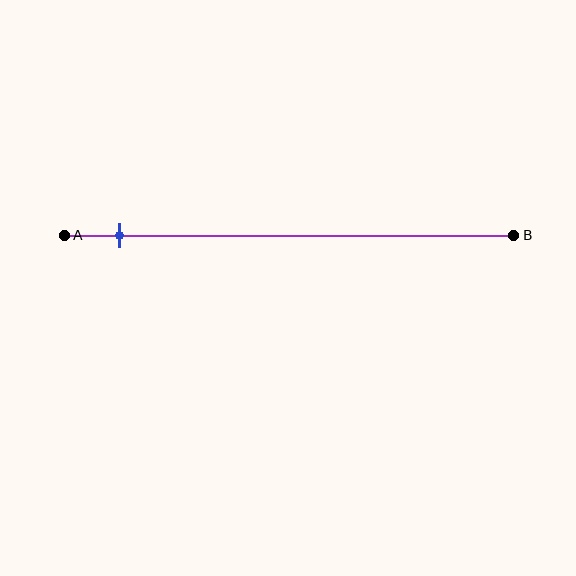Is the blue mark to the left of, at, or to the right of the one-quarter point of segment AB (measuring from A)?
The blue mark is to the left of the one-quarter point of segment AB.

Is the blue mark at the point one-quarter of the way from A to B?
No, the mark is at about 10% from A, not at the 25% one-quarter point.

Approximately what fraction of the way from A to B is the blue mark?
The blue mark is approximately 10% of the way from A to B.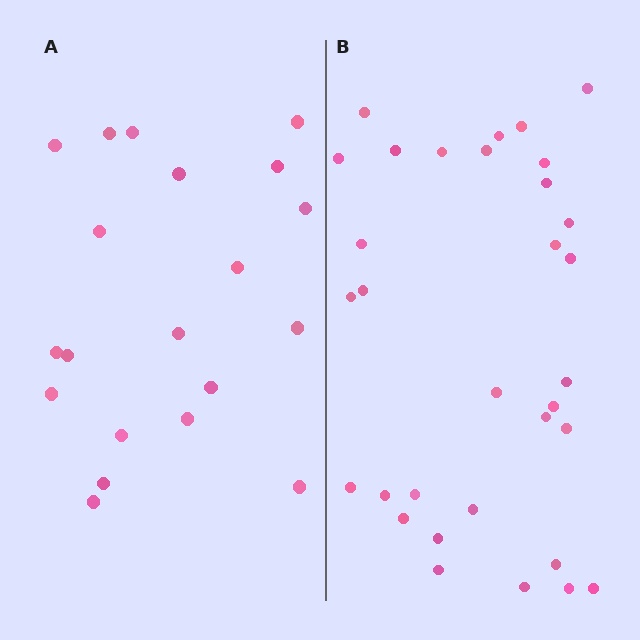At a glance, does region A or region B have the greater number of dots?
Region B (the right region) has more dots.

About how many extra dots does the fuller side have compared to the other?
Region B has roughly 12 or so more dots than region A.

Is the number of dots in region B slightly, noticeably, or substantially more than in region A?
Region B has substantially more. The ratio is roughly 1.6 to 1.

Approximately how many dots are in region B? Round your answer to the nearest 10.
About 30 dots. (The exact count is 32, which rounds to 30.)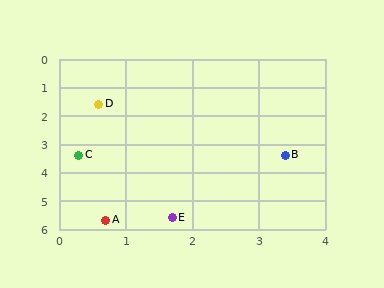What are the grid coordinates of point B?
Point B is at approximately (3.4, 3.4).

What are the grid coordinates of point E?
Point E is at approximately (1.7, 5.6).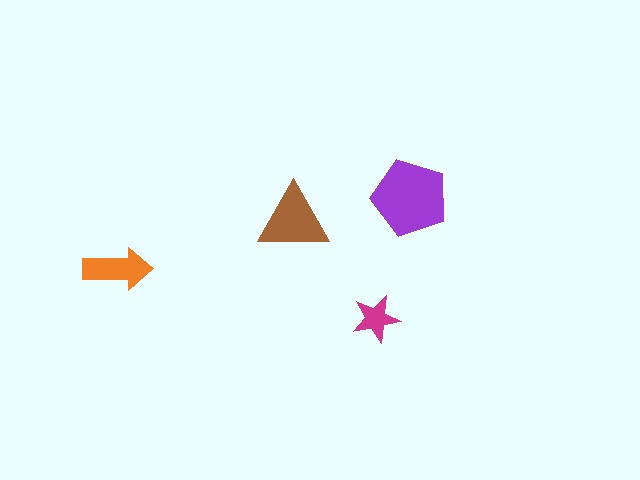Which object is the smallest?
The magenta star.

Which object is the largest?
The purple pentagon.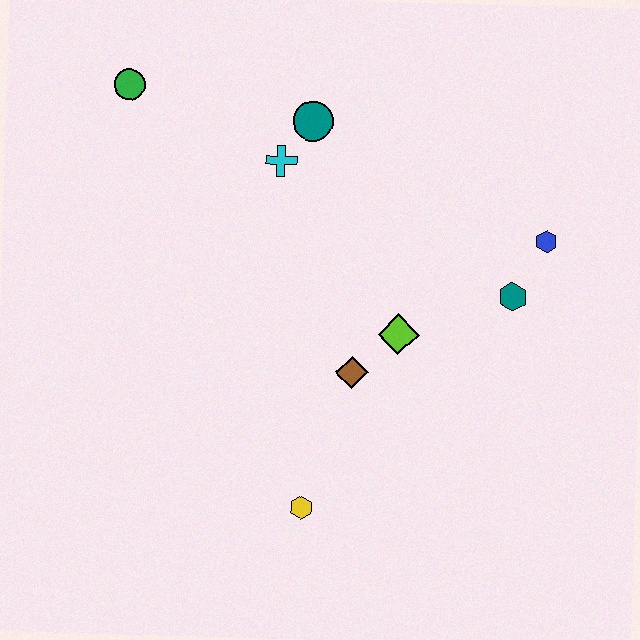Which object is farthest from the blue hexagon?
The green circle is farthest from the blue hexagon.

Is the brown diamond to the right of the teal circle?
Yes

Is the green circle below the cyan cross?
No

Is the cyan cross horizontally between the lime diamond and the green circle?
Yes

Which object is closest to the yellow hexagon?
The brown diamond is closest to the yellow hexagon.